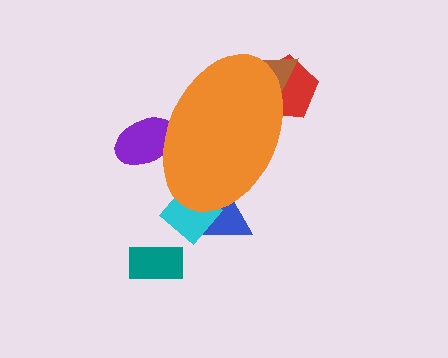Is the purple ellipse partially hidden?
Yes, the purple ellipse is partially hidden behind the orange ellipse.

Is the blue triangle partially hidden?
Yes, the blue triangle is partially hidden behind the orange ellipse.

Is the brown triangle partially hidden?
Yes, the brown triangle is partially hidden behind the orange ellipse.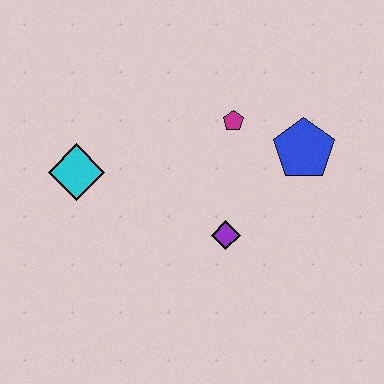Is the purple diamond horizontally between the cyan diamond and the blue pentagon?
Yes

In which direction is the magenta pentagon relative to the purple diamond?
The magenta pentagon is above the purple diamond.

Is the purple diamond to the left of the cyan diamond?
No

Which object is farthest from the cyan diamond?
The blue pentagon is farthest from the cyan diamond.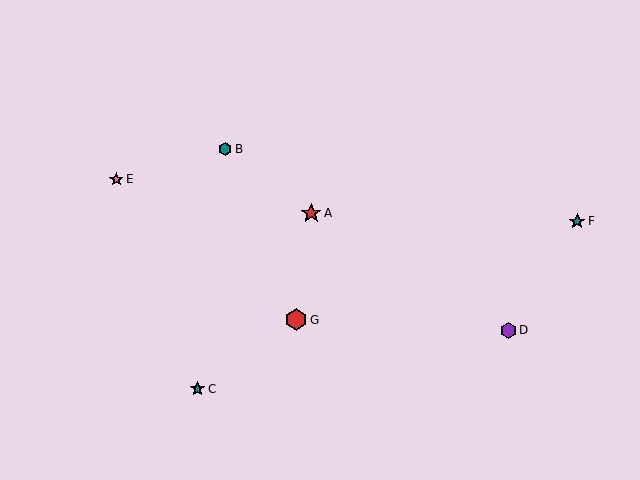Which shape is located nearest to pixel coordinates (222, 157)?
The teal hexagon (labeled B) at (225, 149) is nearest to that location.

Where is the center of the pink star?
The center of the pink star is at (116, 179).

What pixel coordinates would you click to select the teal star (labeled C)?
Click at (198, 389) to select the teal star C.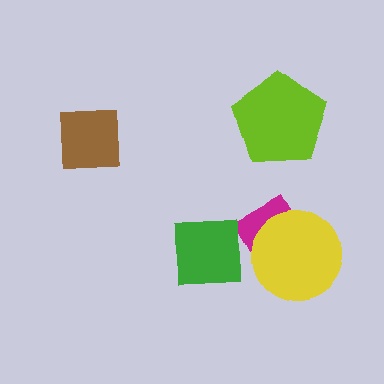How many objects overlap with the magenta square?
1 object overlaps with the magenta square.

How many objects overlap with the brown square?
0 objects overlap with the brown square.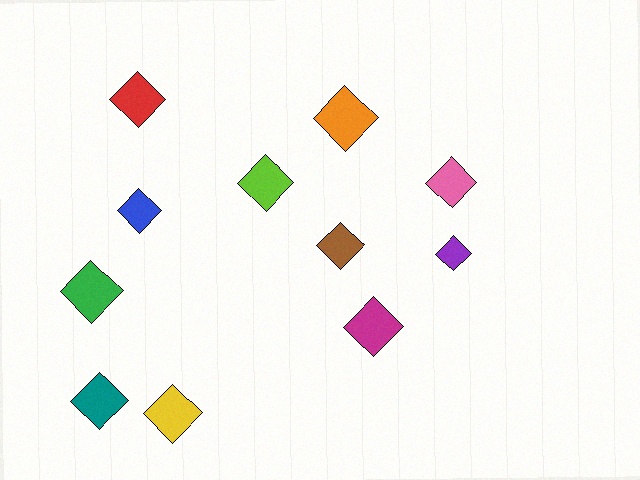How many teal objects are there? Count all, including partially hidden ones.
There is 1 teal object.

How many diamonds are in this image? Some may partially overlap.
There are 11 diamonds.